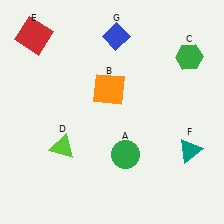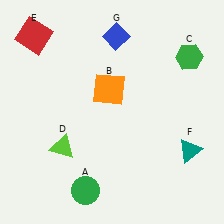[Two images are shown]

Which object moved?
The green circle (A) moved left.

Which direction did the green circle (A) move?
The green circle (A) moved left.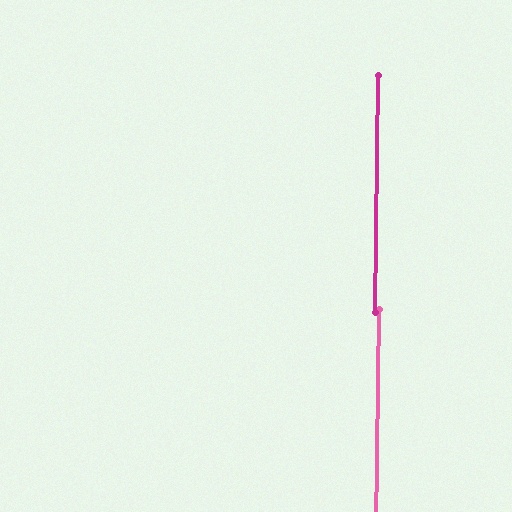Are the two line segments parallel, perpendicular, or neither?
Parallel — their directions differ by only 0.3°.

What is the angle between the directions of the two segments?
Approximately 0 degrees.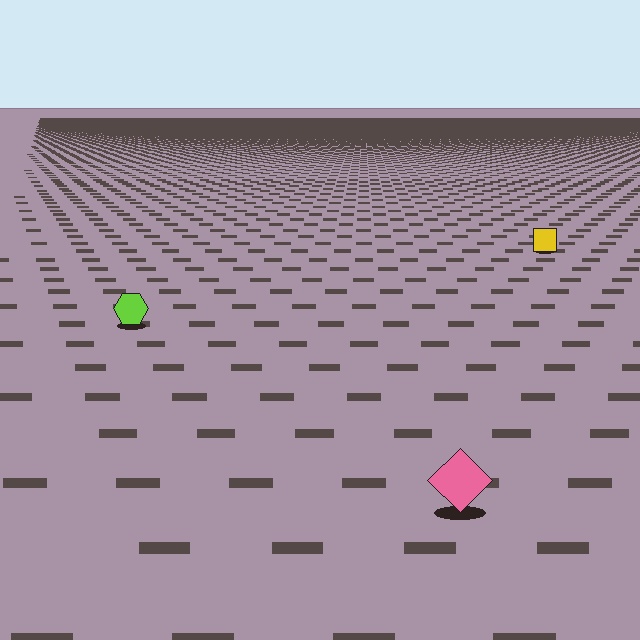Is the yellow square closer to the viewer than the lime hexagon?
No. The lime hexagon is closer — you can tell from the texture gradient: the ground texture is coarser near it.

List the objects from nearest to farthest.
From nearest to farthest: the pink diamond, the lime hexagon, the yellow square.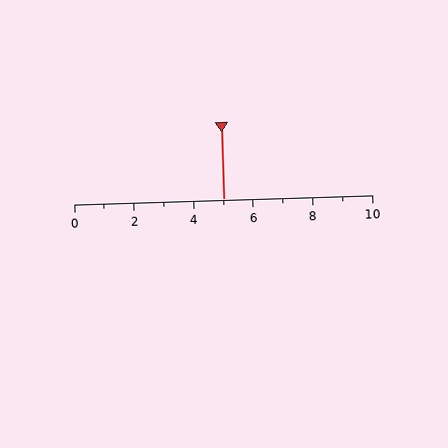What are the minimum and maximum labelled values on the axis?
The axis runs from 0 to 10.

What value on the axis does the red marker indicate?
The marker indicates approximately 5.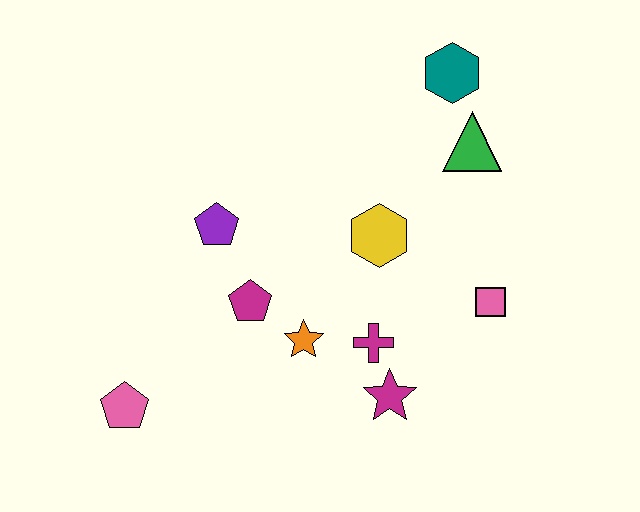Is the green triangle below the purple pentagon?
No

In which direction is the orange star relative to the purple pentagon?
The orange star is below the purple pentagon.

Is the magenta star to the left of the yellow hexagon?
No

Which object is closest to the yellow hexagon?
The magenta cross is closest to the yellow hexagon.